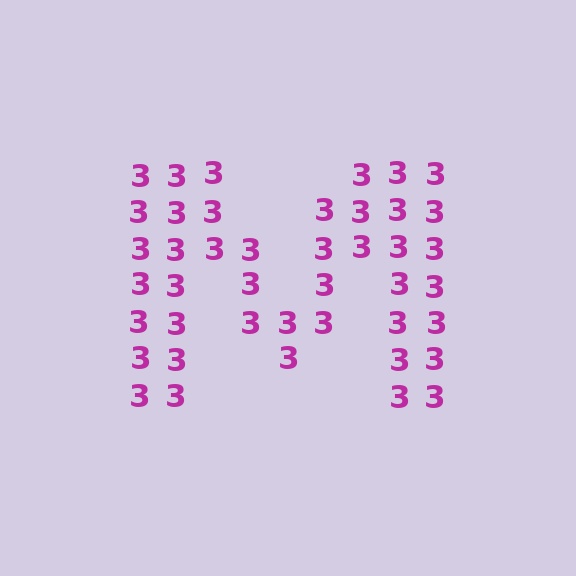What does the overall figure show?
The overall figure shows the letter M.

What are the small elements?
The small elements are digit 3's.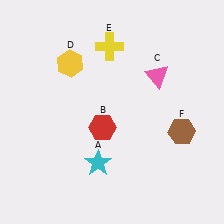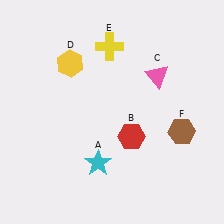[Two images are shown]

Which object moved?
The red hexagon (B) moved right.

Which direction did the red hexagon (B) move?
The red hexagon (B) moved right.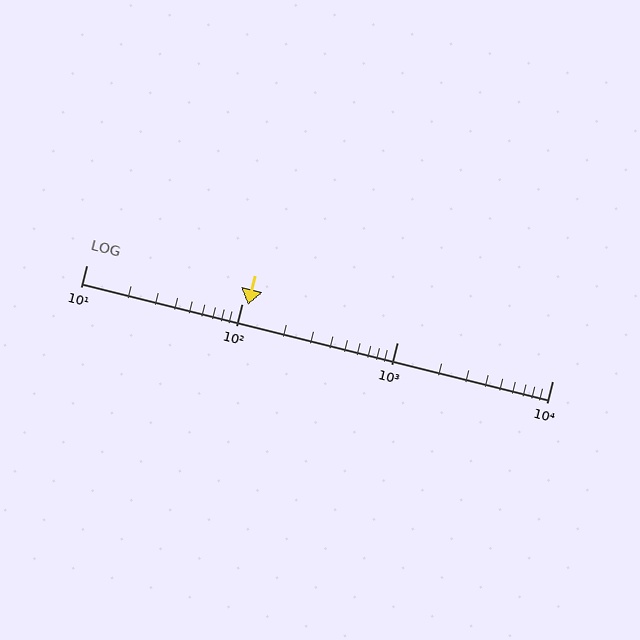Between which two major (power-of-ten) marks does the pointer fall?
The pointer is between 100 and 1000.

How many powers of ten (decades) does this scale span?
The scale spans 3 decades, from 10 to 10000.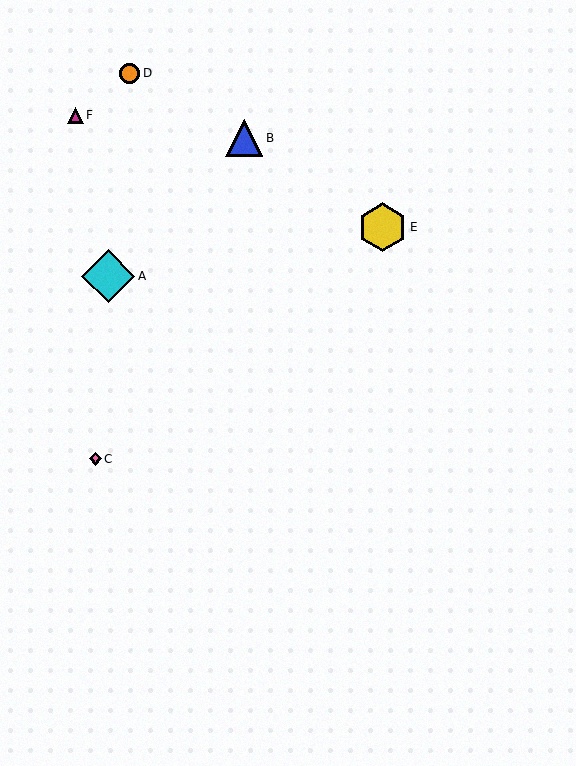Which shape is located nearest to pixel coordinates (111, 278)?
The cyan diamond (labeled A) at (108, 277) is nearest to that location.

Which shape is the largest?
The cyan diamond (labeled A) is the largest.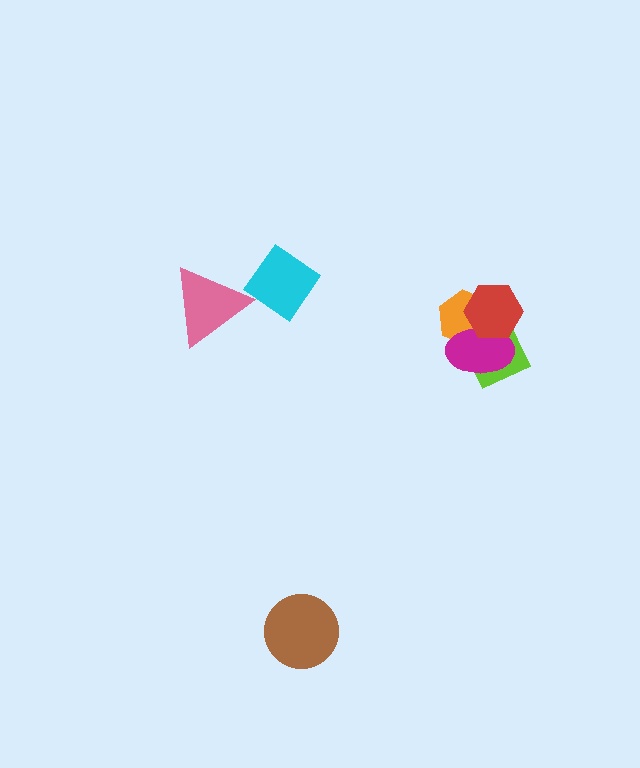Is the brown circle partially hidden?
No, no other shape covers it.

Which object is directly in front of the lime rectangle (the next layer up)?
The orange hexagon is directly in front of the lime rectangle.